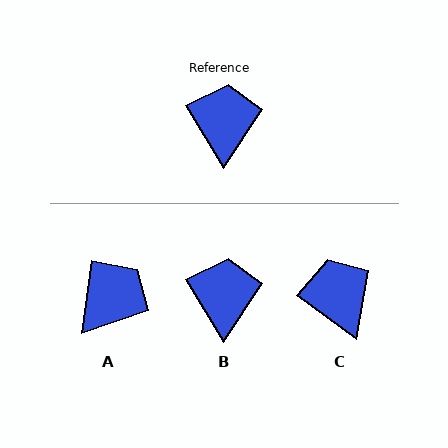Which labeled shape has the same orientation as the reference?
B.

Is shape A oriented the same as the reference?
No, it is off by about 38 degrees.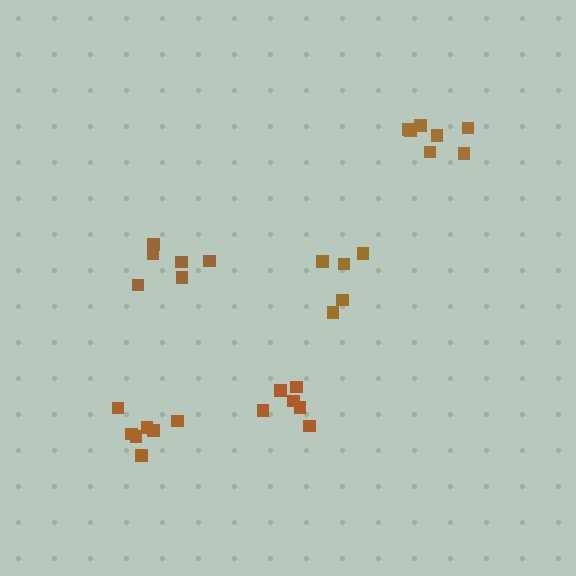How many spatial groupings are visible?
There are 5 spatial groupings.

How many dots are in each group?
Group 1: 7 dots, Group 2: 7 dots, Group 3: 6 dots, Group 4: 6 dots, Group 5: 5 dots (31 total).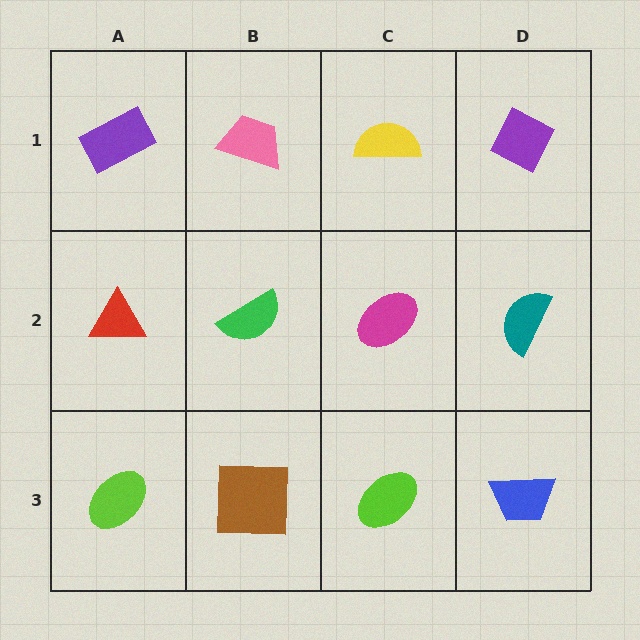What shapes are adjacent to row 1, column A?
A red triangle (row 2, column A), a pink trapezoid (row 1, column B).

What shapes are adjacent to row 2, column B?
A pink trapezoid (row 1, column B), a brown square (row 3, column B), a red triangle (row 2, column A), a magenta ellipse (row 2, column C).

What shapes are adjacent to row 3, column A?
A red triangle (row 2, column A), a brown square (row 3, column B).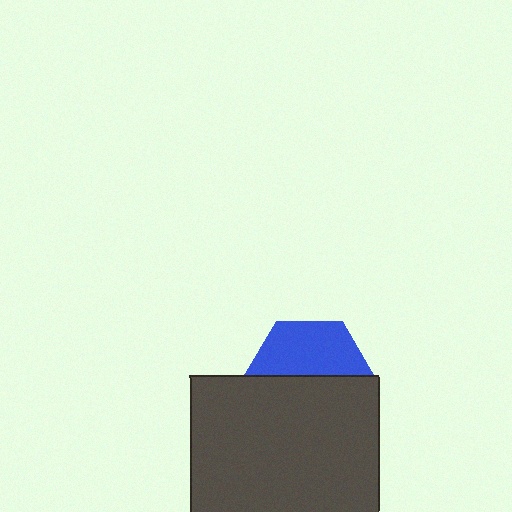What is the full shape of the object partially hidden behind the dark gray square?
The partially hidden object is a blue hexagon.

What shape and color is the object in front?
The object in front is a dark gray square.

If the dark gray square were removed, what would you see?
You would see the complete blue hexagon.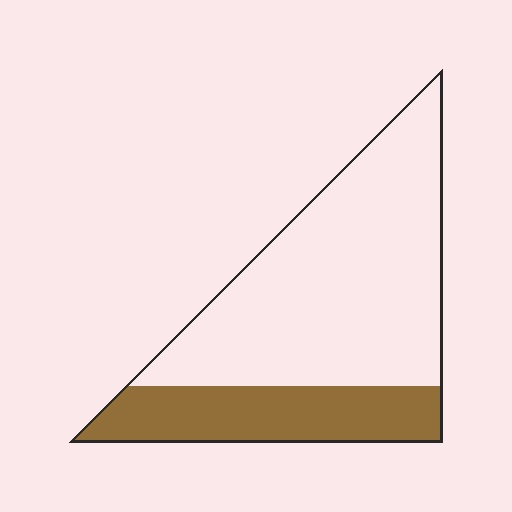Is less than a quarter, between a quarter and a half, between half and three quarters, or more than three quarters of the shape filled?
Between a quarter and a half.